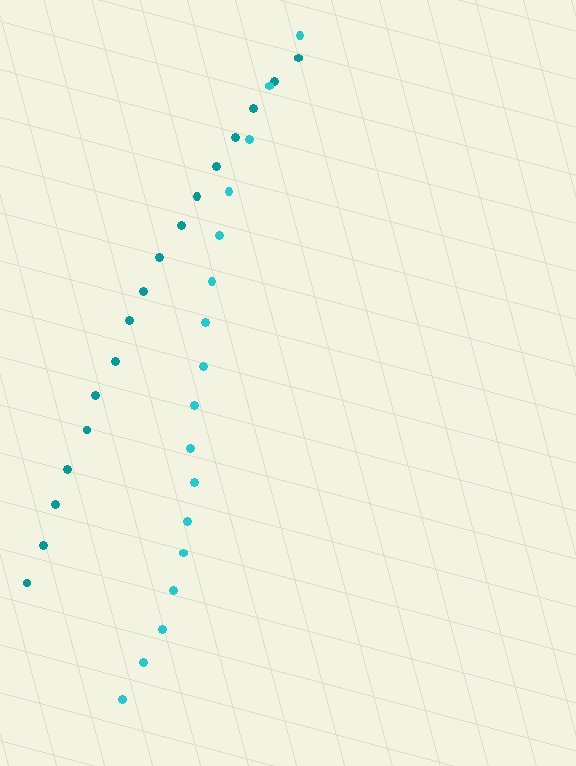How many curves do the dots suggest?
There are 2 distinct paths.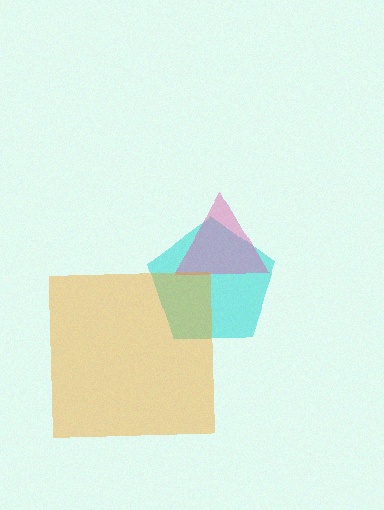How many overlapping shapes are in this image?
There are 3 overlapping shapes in the image.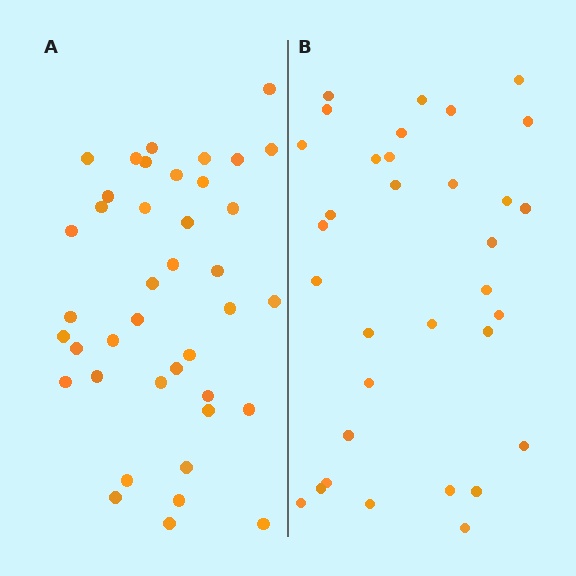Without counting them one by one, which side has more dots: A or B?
Region A (the left region) has more dots.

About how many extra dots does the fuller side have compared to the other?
Region A has roughly 8 or so more dots than region B.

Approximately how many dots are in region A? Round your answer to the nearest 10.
About 40 dots.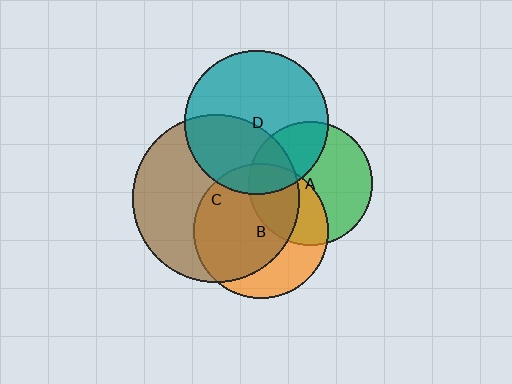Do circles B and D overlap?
Yes.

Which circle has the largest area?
Circle C (brown).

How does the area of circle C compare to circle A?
Approximately 1.8 times.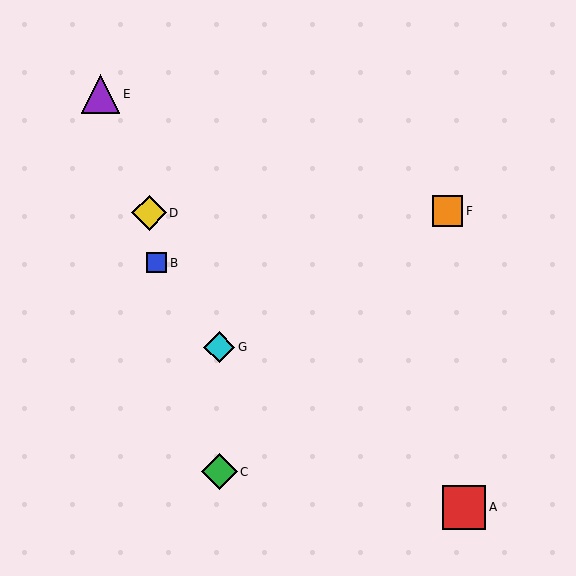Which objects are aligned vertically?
Objects C, G are aligned vertically.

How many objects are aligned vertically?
2 objects (C, G) are aligned vertically.